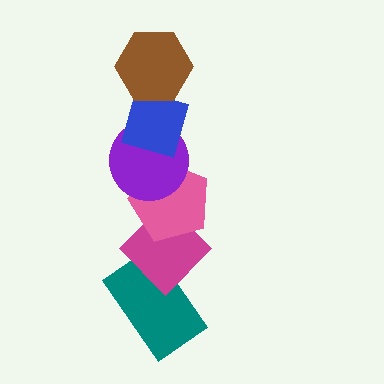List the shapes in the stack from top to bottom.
From top to bottom: the brown hexagon, the blue diamond, the purple circle, the pink pentagon, the magenta diamond, the teal rectangle.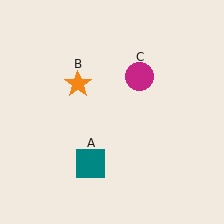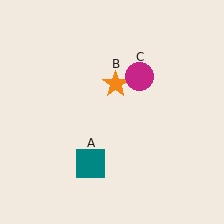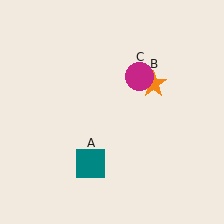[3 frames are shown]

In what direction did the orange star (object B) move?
The orange star (object B) moved right.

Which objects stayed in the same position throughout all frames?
Teal square (object A) and magenta circle (object C) remained stationary.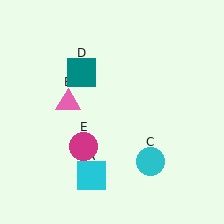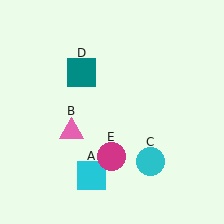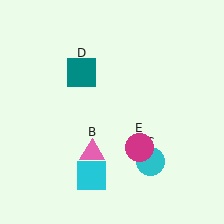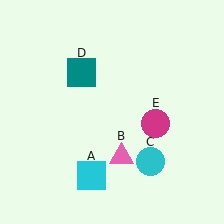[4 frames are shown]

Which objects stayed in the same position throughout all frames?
Cyan square (object A) and cyan circle (object C) and teal square (object D) remained stationary.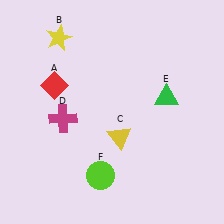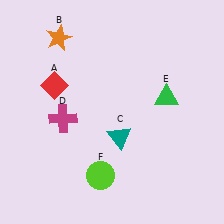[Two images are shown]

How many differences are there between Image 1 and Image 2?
There are 2 differences between the two images.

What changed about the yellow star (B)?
In Image 1, B is yellow. In Image 2, it changed to orange.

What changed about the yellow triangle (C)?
In Image 1, C is yellow. In Image 2, it changed to teal.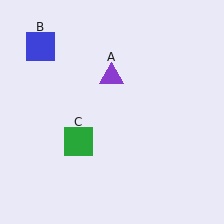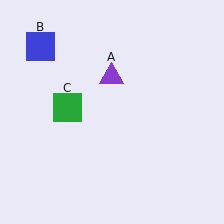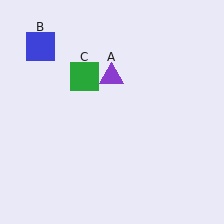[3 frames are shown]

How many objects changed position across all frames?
1 object changed position: green square (object C).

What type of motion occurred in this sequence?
The green square (object C) rotated clockwise around the center of the scene.